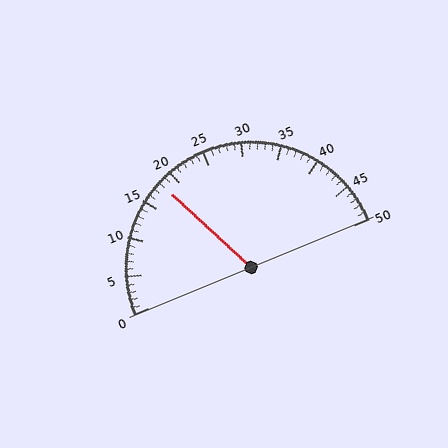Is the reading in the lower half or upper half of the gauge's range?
The reading is in the lower half of the range (0 to 50).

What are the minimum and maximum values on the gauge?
The gauge ranges from 0 to 50.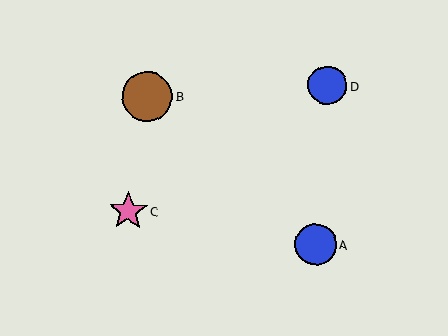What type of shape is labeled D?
Shape D is a blue circle.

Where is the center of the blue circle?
The center of the blue circle is at (327, 85).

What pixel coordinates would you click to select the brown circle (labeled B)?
Click at (147, 97) to select the brown circle B.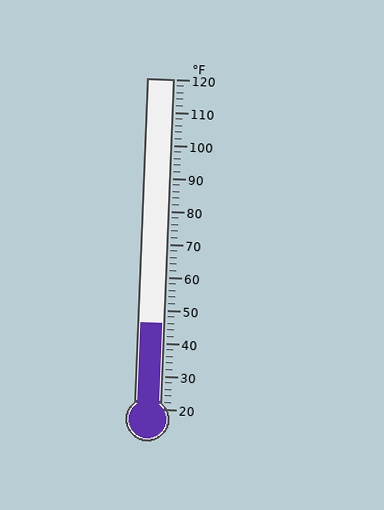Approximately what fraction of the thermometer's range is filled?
The thermometer is filled to approximately 25% of its range.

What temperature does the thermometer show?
The thermometer shows approximately 46°F.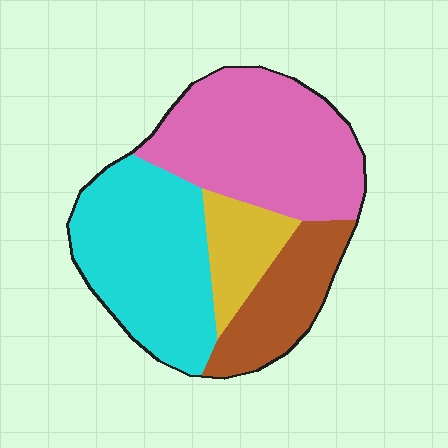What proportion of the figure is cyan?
Cyan covers around 35% of the figure.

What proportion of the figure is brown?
Brown takes up about one sixth (1/6) of the figure.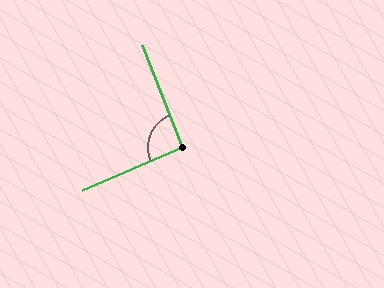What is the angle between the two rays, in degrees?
Approximately 92 degrees.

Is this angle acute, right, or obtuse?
It is approximately a right angle.